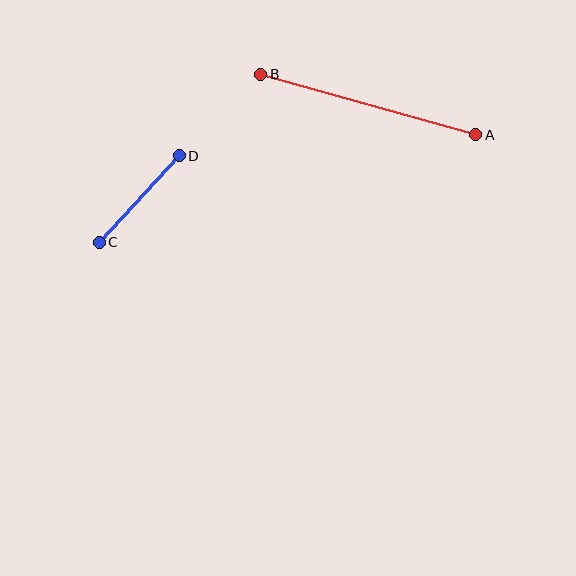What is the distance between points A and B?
The distance is approximately 223 pixels.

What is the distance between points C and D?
The distance is approximately 118 pixels.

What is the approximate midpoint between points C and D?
The midpoint is at approximately (139, 199) pixels.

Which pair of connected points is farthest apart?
Points A and B are farthest apart.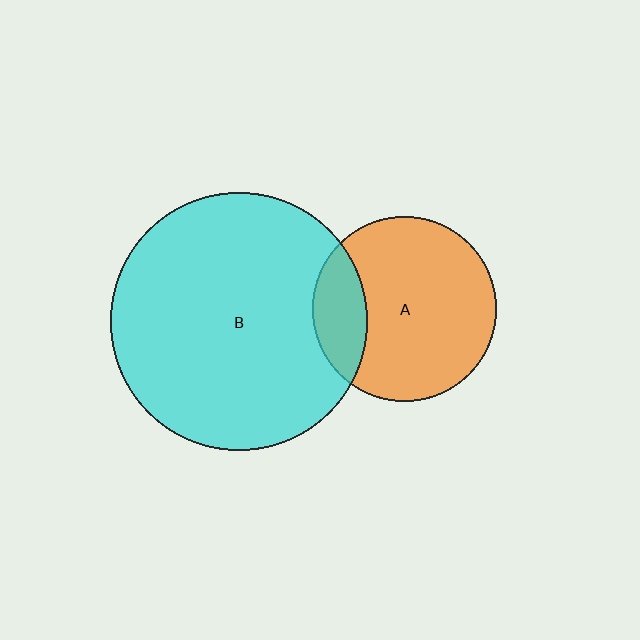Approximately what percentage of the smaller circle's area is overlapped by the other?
Approximately 20%.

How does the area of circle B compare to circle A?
Approximately 1.9 times.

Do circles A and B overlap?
Yes.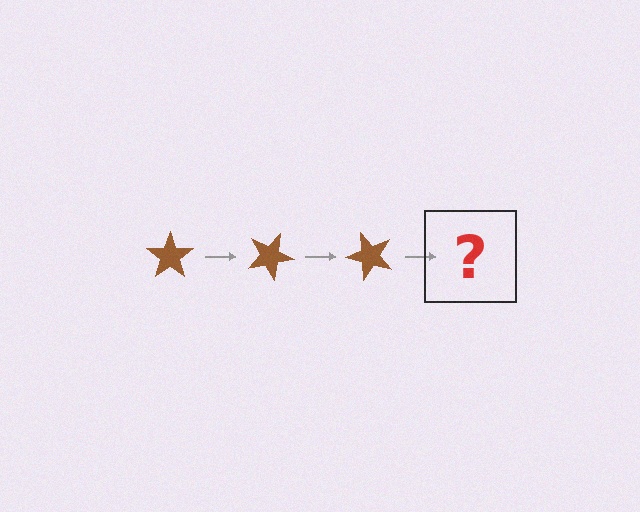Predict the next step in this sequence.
The next step is a brown star rotated 75 degrees.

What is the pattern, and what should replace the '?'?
The pattern is that the star rotates 25 degrees each step. The '?' should be a brown star rotated 75 degrees.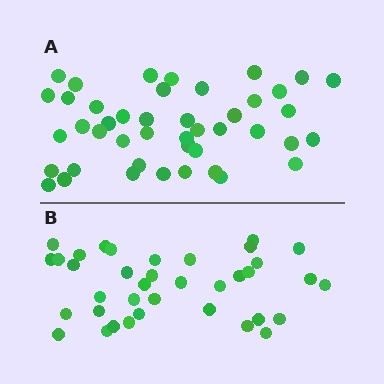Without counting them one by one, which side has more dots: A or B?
Region A (the top region) has more dots.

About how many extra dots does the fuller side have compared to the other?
Region A has roughly 8 or so more dots than region B.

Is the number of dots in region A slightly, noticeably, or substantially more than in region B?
Region A has only slightly more — the two regions are fairly close. The ratio is roughly 1.2 to 1.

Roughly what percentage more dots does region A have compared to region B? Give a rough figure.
About 20% more.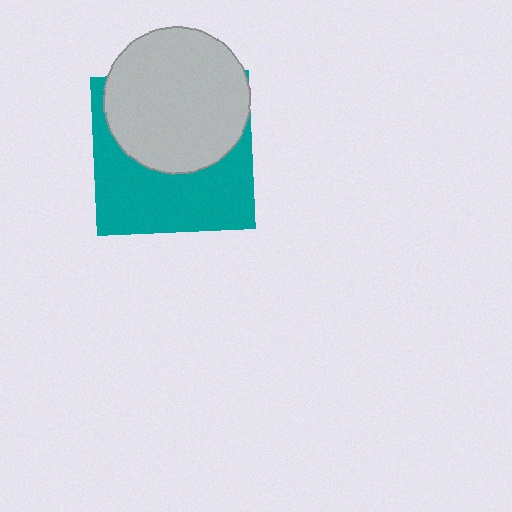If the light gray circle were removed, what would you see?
You would see the complete teal square.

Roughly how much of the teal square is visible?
About half of it is visible (roughly 51%).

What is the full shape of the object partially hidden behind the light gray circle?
The partially hidden object is a teal square.